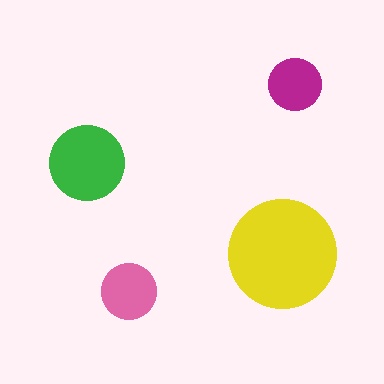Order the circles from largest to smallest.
the yellow one, the green one, the pink one, the magenta one.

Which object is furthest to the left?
The green circle is leftmost.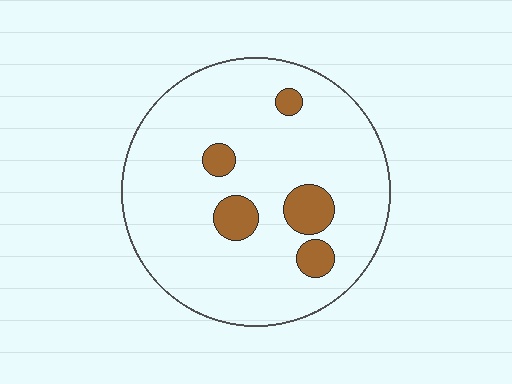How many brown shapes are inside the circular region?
5.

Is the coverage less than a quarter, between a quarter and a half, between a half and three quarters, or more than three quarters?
Less than a quarter.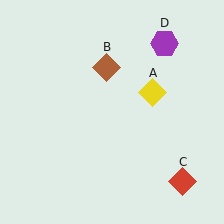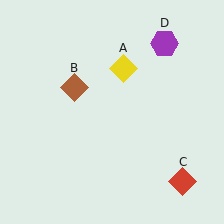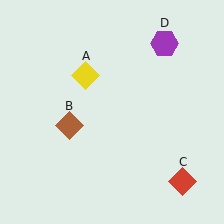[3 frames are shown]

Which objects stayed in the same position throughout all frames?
Red diamond (object C) and purple hexagon (object D) remained stationary.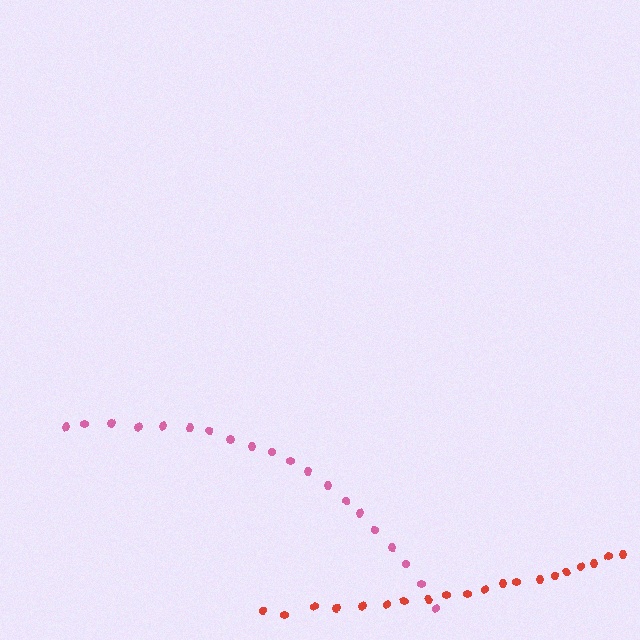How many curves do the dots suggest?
There are 2 distinct paths.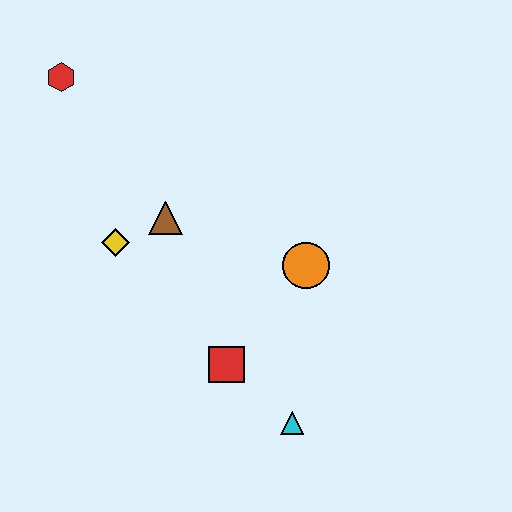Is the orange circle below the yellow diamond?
Yes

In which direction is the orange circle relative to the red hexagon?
The orange circle is to the right of the red hexagon.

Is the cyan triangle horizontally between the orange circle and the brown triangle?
Yes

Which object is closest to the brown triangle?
The yellow diamond is closest to the brown triangle.